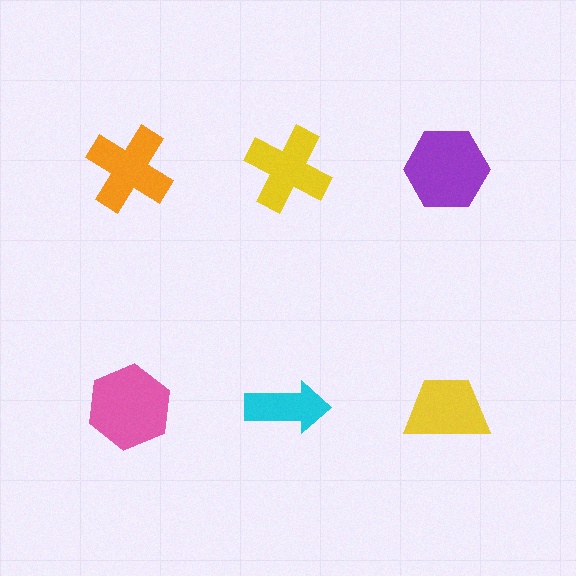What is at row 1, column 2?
A yellow cross.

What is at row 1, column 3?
A purple hexagon.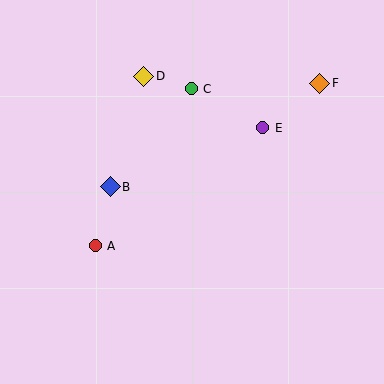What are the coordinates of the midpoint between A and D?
The midpoint between A and D is at (119, 161).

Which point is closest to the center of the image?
Point B at (110, 187) is closest to the center.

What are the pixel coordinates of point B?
Point B is at (110, 187).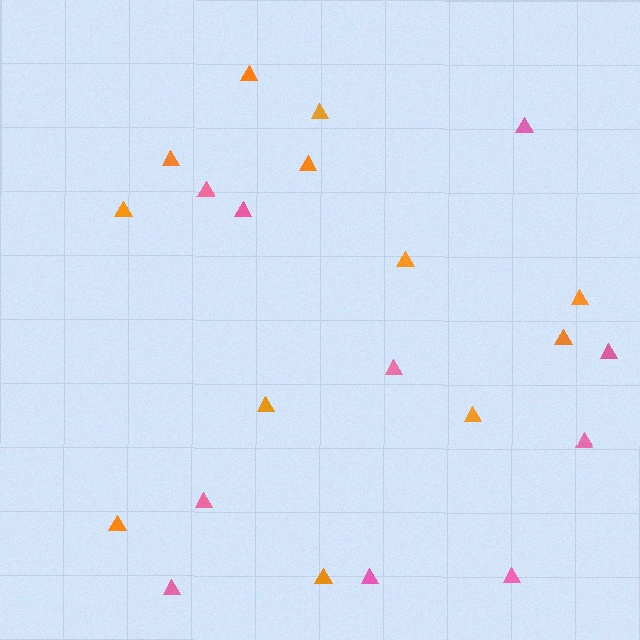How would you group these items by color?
There are 2 groups: one group of orange triangles (12) and one group of pink triangles (10).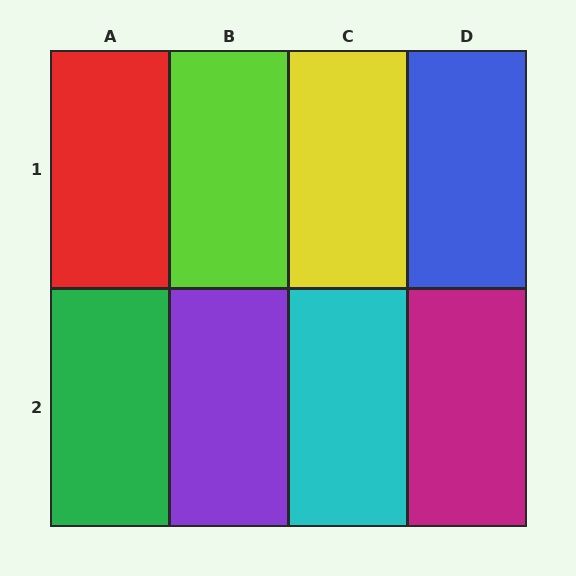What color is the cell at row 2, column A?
Green.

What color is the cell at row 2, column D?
Magenta.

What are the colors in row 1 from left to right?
Red, lime, yellow, blue.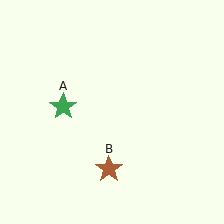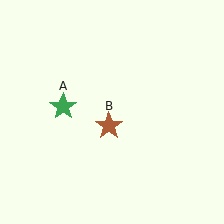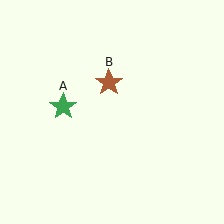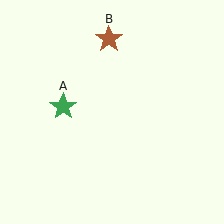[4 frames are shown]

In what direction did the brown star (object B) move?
The brown star (object B) moved up.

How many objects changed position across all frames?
1 object changed position: brown star (object B).